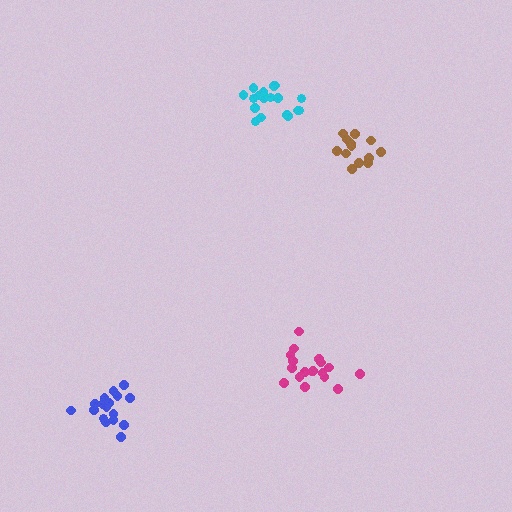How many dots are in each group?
Group 1: 18 dots, Group 2: 18 dots, Group 3: 17 dots, Group 4: 13 dots (66 total).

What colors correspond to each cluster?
The clusters are colored: cyan, magenta, blue, brown.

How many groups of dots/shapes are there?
There are 4 groups.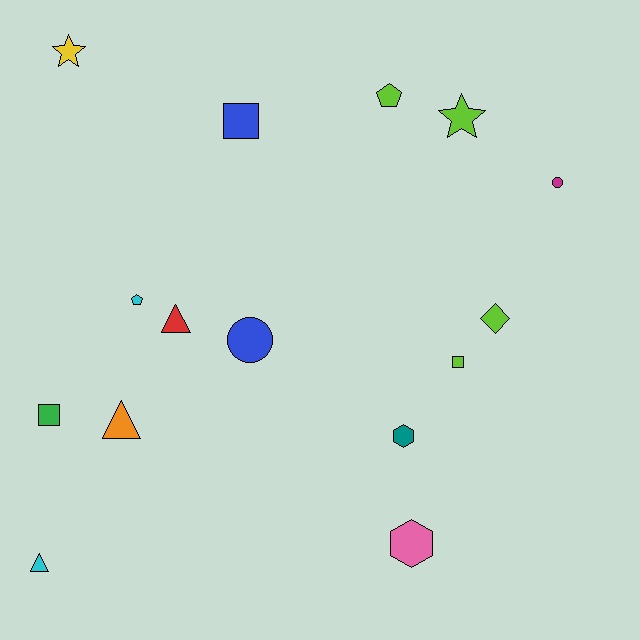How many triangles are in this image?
There are 3 triangles.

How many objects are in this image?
There are 15 objects.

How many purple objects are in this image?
There are no purple objects.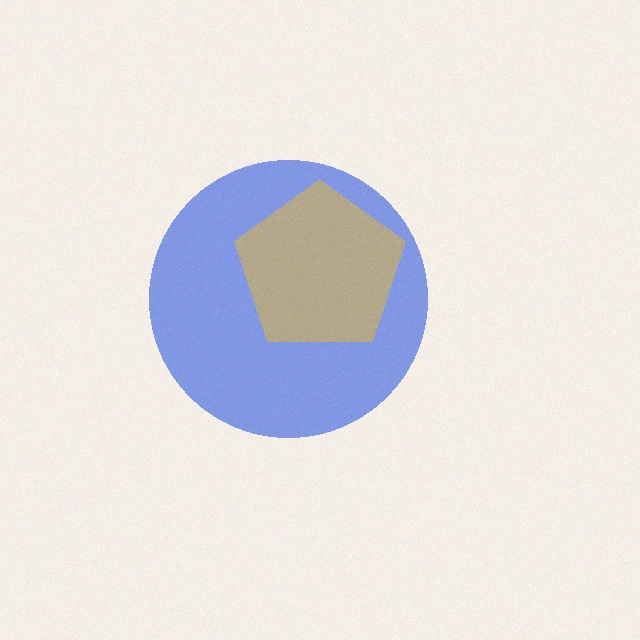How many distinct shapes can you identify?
There are 2 distinct shapes: a blue circle, a yellow pentagon.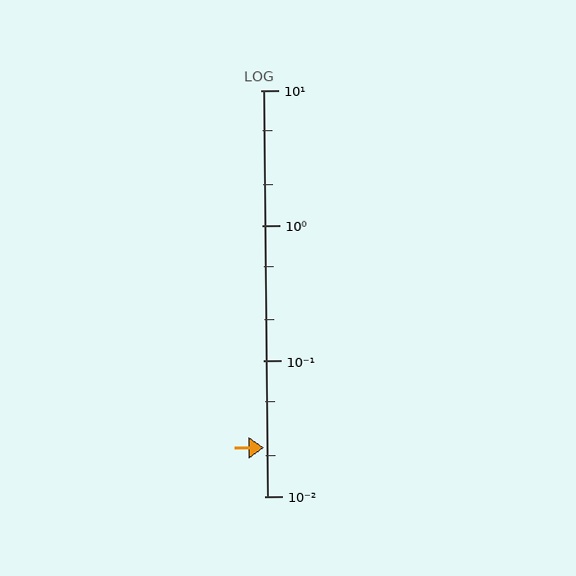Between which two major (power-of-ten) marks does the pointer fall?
The pointer is between 0.01 and 0.1.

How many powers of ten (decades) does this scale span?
The scale spans 3 decades, from 0.01 to 10.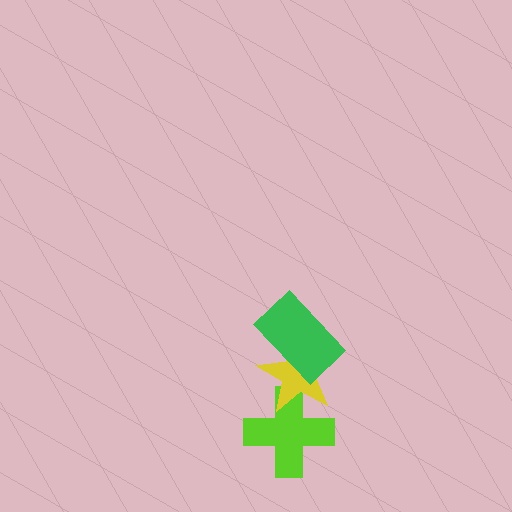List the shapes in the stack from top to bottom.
From top to bottom: the green rectangle, the yellow star, the lime cross.